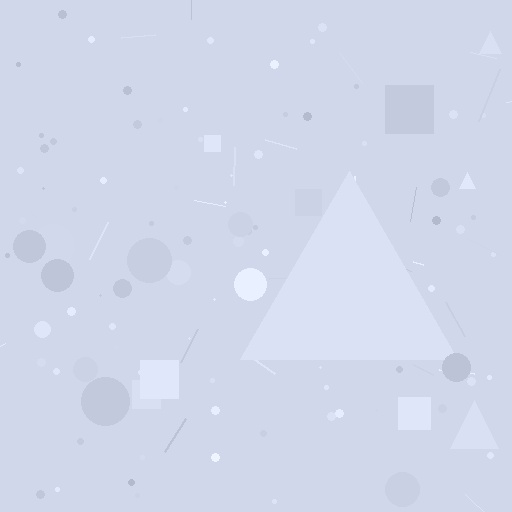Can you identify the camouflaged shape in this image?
The camouflaged shape is a triangle.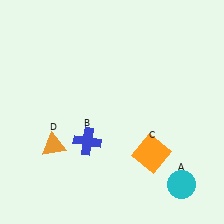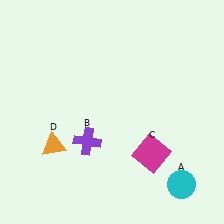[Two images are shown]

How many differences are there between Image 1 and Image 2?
There are 2 differences between the two images.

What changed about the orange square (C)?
In Image 1, C is orange. In Image 2, it changed to magenta.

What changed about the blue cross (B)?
In Image 1, B is blue. In Image 2, it changed to purple.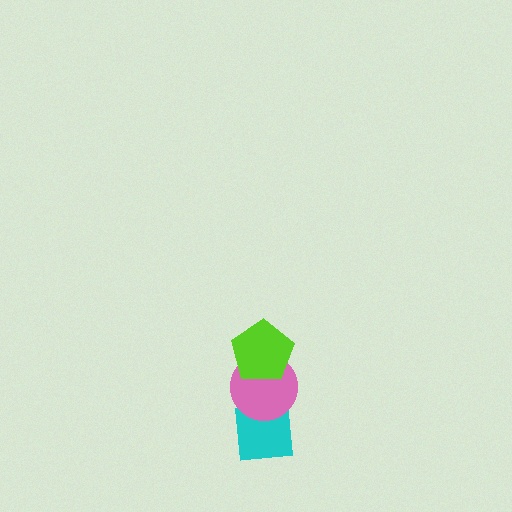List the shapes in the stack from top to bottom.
From top to bottom: the lime pentagon, the pink circle, the cyan square.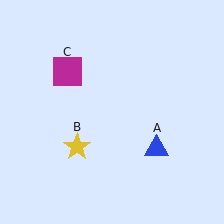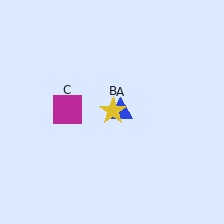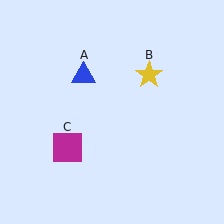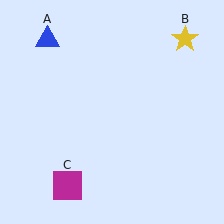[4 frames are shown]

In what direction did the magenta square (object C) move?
The magenta square (object C) moved down.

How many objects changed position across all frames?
3 objects changed position: blue triangle (object A), yellow star (object B), magenta square (object C).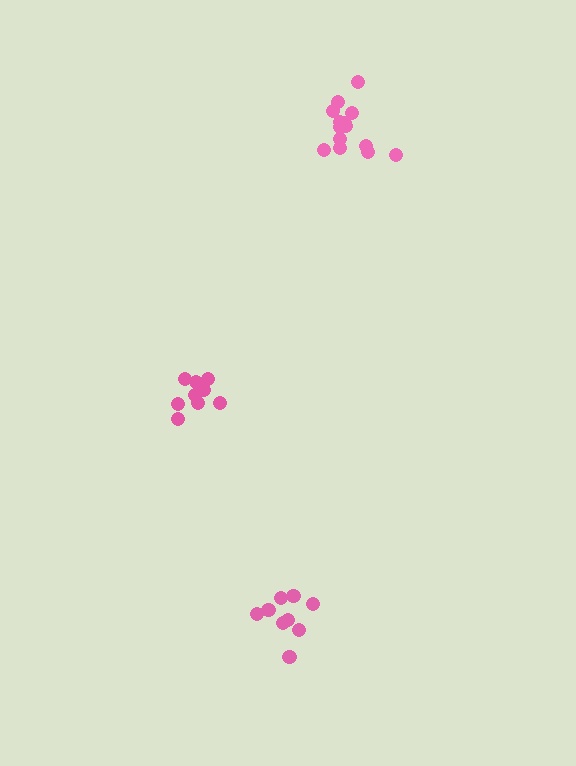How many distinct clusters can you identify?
There are 3 distinct clusters.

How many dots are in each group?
Group 1: 9 dots, Group 2: 14 dots, Group 3: 9 dots (32 total).